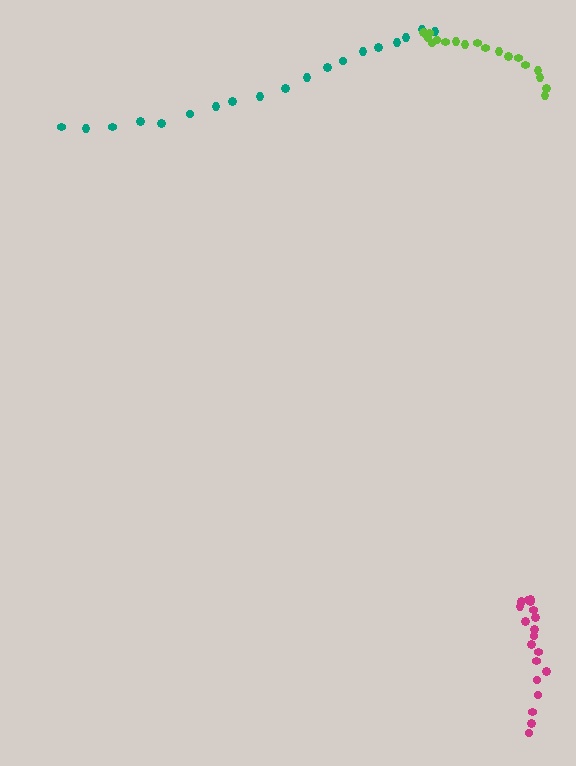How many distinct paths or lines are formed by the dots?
There are 3 distinct paths.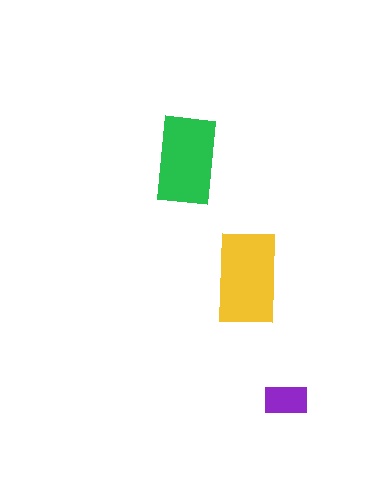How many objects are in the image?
There are 3 objects in the image.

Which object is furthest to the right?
The purple rectangle is rightmost.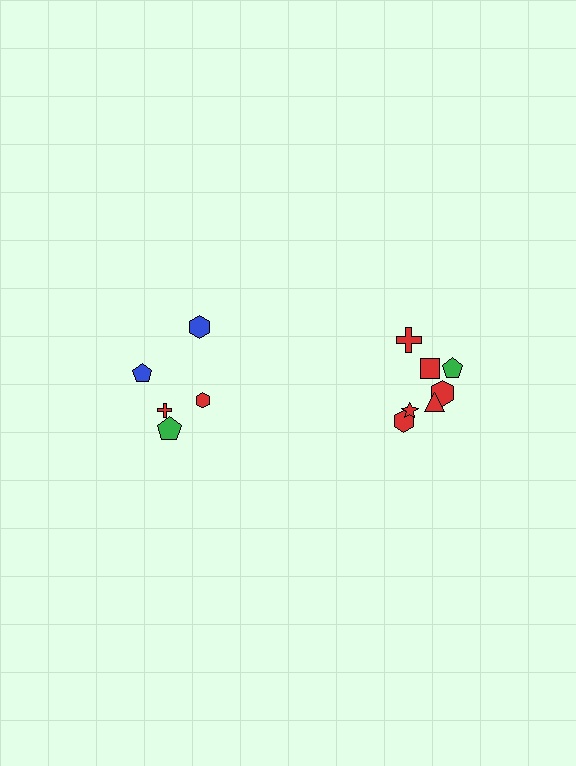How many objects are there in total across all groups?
There are 12 objects.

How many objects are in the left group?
There are 5 objects.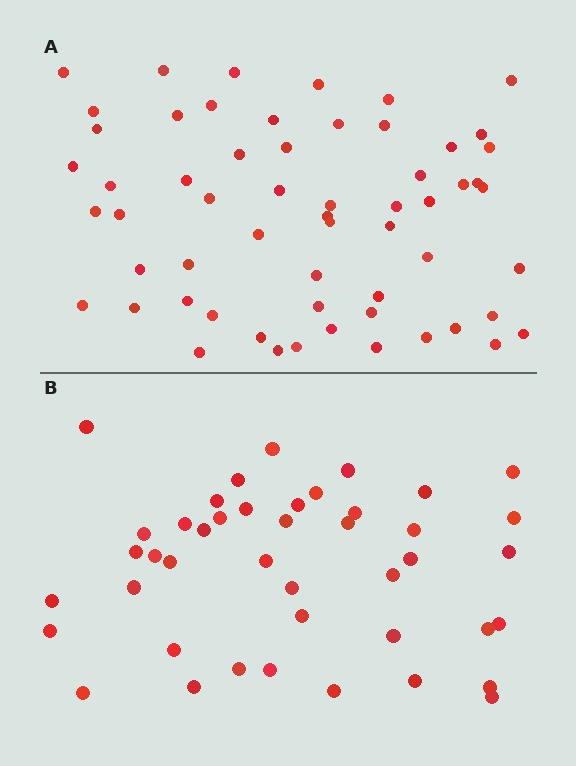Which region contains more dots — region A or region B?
Region A (the top region) has more dots.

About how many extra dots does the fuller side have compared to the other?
Region A has approximately 15 more dots than region B.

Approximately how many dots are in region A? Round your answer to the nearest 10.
About 60 dots. (The exact count is 59, which rounds to 60.)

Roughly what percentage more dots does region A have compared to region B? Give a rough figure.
About 35% more.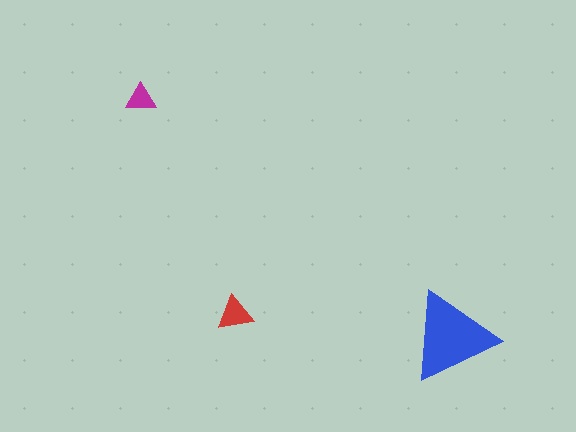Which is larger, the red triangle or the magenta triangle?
The red one.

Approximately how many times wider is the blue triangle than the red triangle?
About 2.5 times wider.